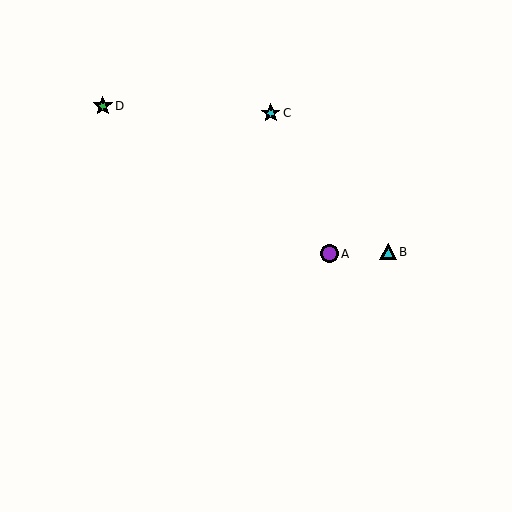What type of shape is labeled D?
Shape D is a green star.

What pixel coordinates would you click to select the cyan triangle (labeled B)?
Click at (388, 252) to select the cyan triangle B.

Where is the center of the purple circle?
The center of the purple circle is at (330, 254).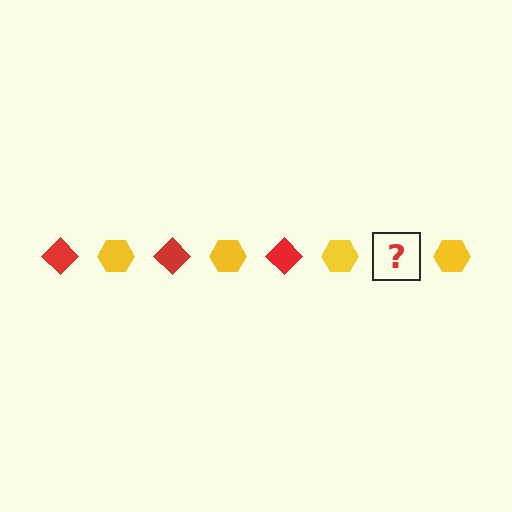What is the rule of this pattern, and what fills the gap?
The rule is that the pattern alternates between red diamond and yellow hexagon. The gap should be filled with a red diamond.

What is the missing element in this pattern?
The missing element is a red diamond.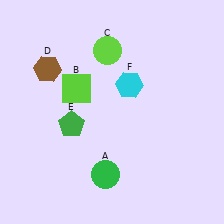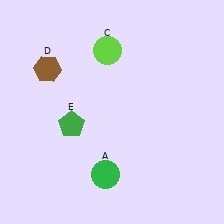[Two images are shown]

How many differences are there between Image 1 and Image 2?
There are 2 differences between the two images.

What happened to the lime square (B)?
The lime square (B) was removed in Image 2. It was in the top-left area of Image 1.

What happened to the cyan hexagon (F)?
The cyan hexagon (F) was removed in Image 2. It was in the top-right area of Image 1.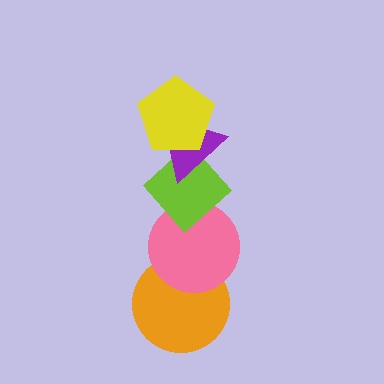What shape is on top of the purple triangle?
The yellow pentagon is on top of the purple triangle.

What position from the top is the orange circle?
The orange circle is 5th from the top.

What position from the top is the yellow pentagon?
The yellow pentagon is 1st from the top.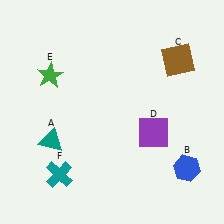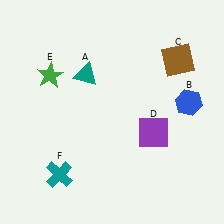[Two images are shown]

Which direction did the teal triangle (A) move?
The teal triangle (A) moved up.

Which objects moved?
The objects that moved are: the teal triangle (A), the blue hexagon (B).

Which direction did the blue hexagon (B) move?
The blue hexagon (B) moved up.